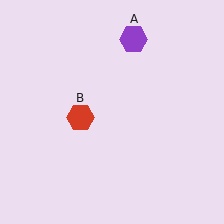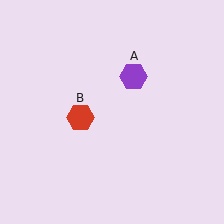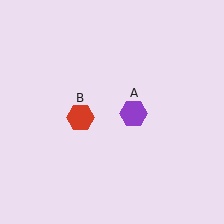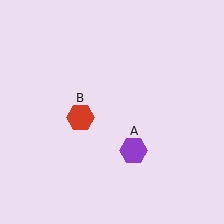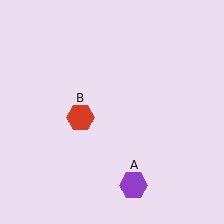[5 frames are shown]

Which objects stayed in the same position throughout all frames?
Red hexagon (object B) remained stationary.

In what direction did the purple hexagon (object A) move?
The purple hexagon (object A) moved down.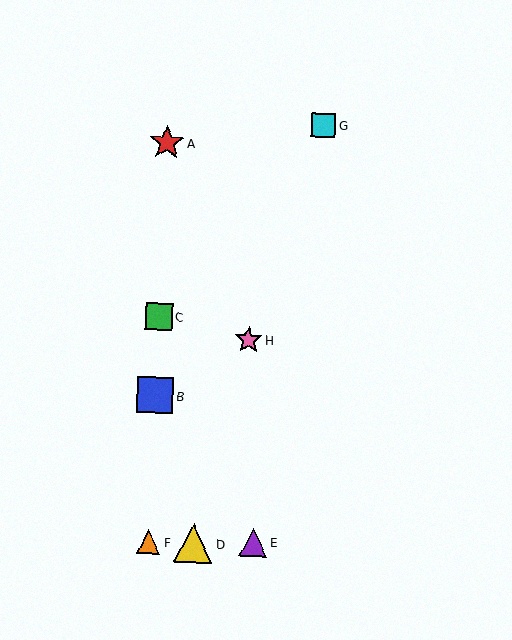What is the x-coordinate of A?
Object A is at x≈167.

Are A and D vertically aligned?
No, A is at x≈167 and D is at x≈193.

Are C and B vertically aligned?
Yes, both are at x≈159.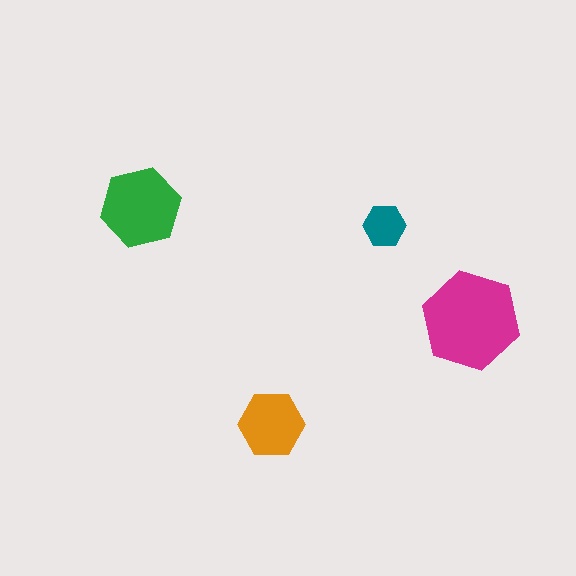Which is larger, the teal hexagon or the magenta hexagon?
The magenta one.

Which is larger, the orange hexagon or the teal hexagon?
The orange one.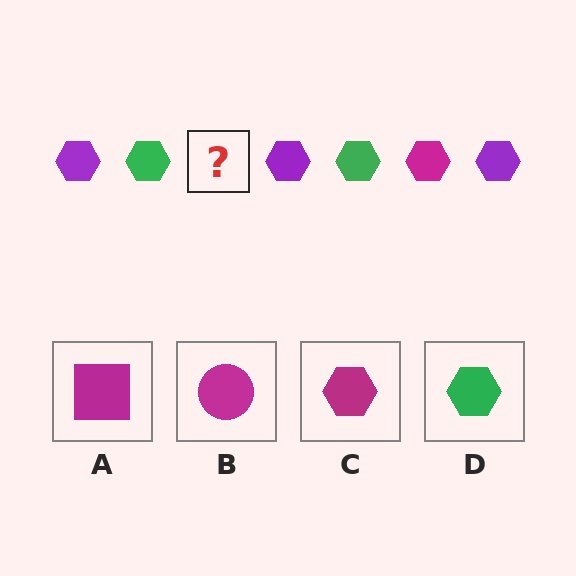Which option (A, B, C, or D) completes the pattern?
C.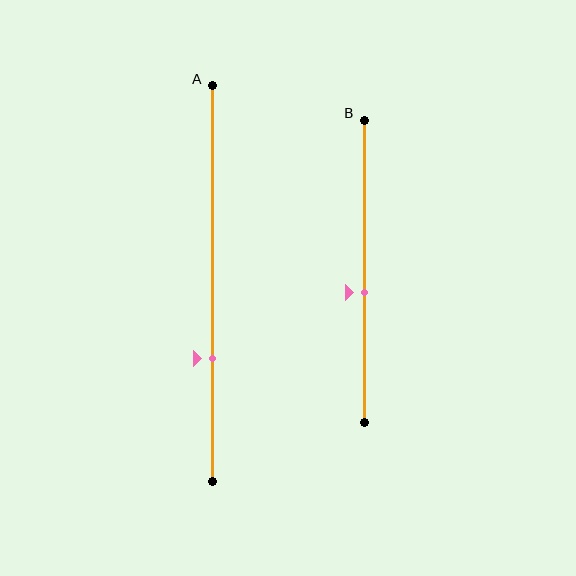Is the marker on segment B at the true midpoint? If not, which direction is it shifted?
No, the marker on segment B is shifted downward by about 7% of the segment length.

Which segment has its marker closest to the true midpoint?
Segment B has its marker closest to the true midpoint.